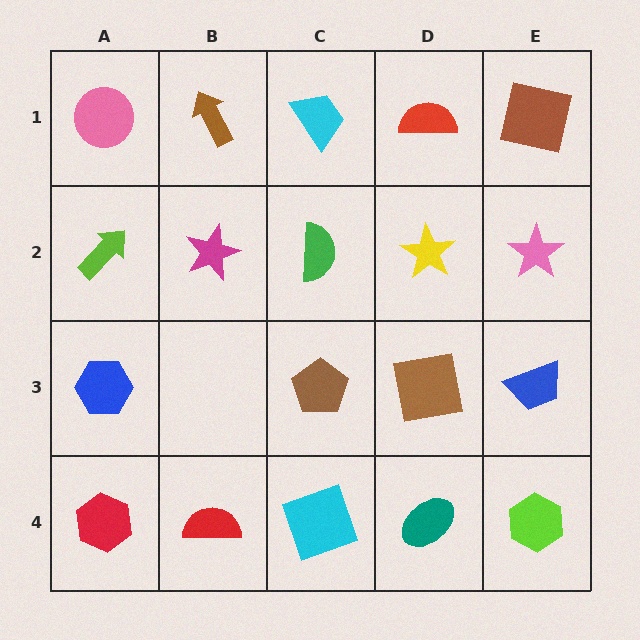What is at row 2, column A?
A lime arrow.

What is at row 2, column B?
A magenta star.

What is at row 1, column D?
A red semicircle.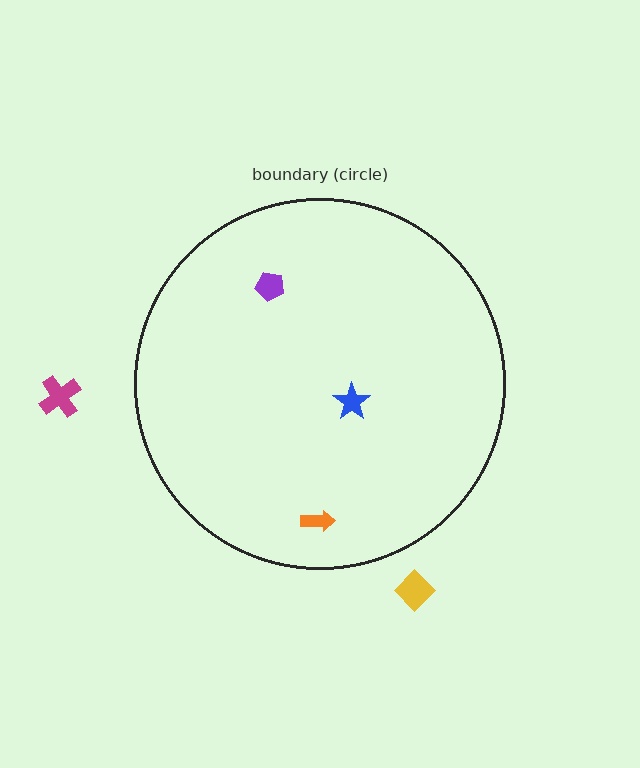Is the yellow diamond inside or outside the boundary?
Outside.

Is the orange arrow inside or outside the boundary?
Inside.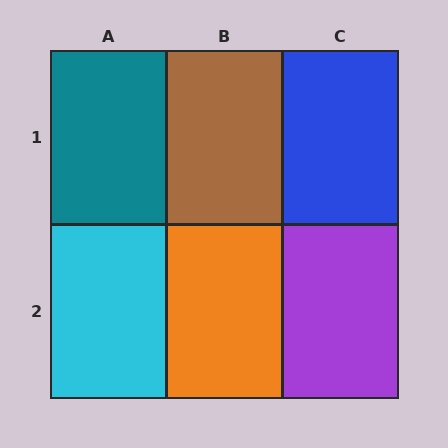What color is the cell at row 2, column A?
Cyan.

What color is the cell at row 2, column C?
Purple.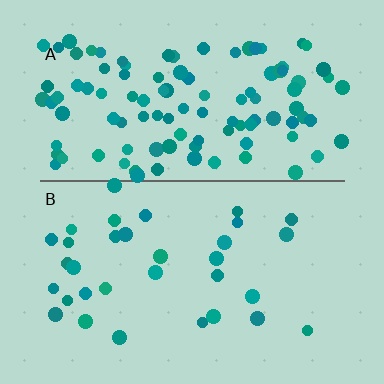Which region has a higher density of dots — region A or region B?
A (the top).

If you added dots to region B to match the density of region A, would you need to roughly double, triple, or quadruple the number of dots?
Approximately triple.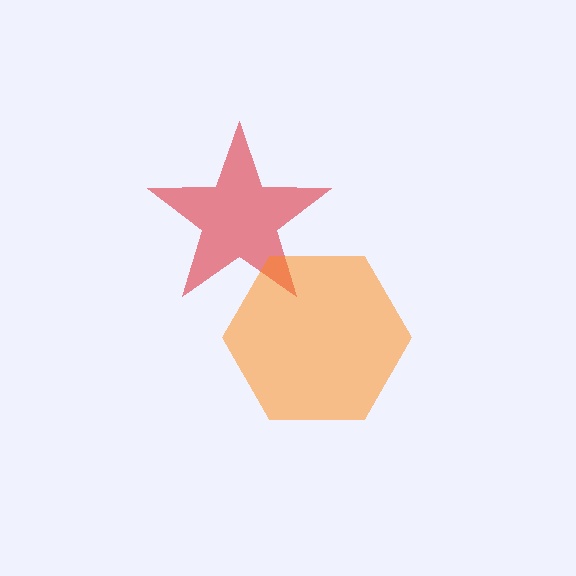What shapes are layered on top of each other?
The layered shapes are: a red star, an orange hexagon.